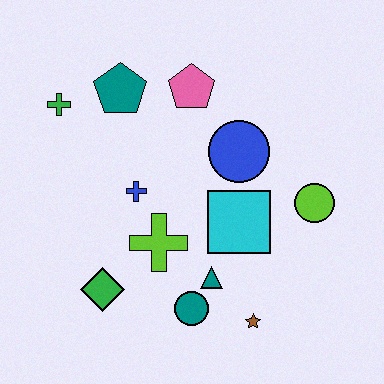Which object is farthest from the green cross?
The brown star is farthest from the green cross.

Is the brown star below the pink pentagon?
Yes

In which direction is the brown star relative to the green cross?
The brown star is below the green cross.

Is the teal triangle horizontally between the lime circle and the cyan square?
No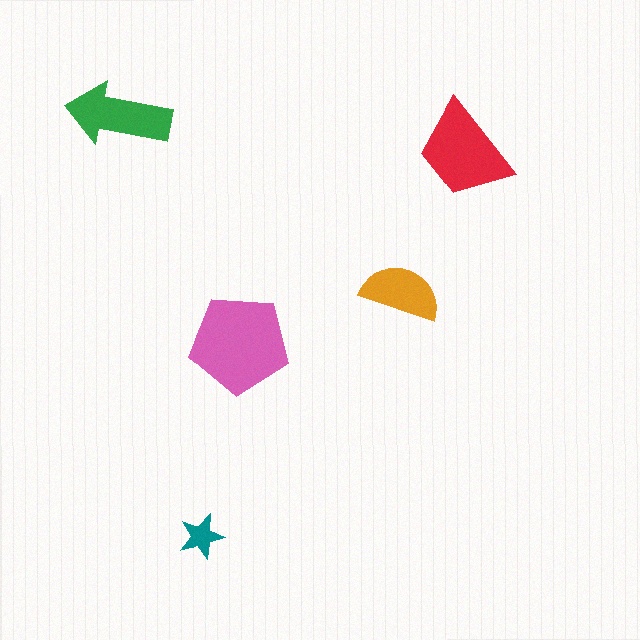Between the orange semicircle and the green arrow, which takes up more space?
The green arrow.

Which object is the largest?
The pink pentagon.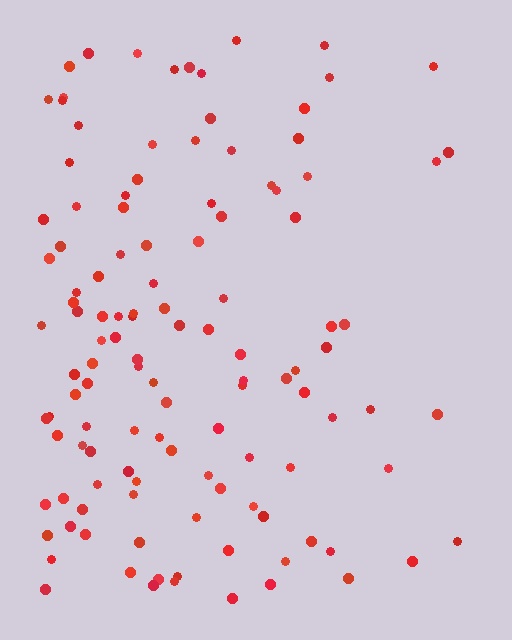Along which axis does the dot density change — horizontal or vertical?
Horizontal.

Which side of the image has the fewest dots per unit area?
The right.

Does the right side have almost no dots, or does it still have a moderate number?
Still a moderate number, just noticeably fewer than the left.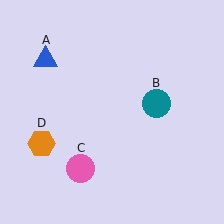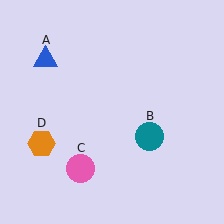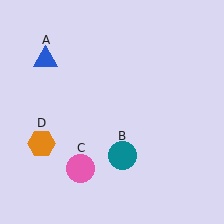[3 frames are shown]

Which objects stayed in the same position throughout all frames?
Blue triangle (object A) and pink circle (object C) and orange hexagon (object D) remained stationary.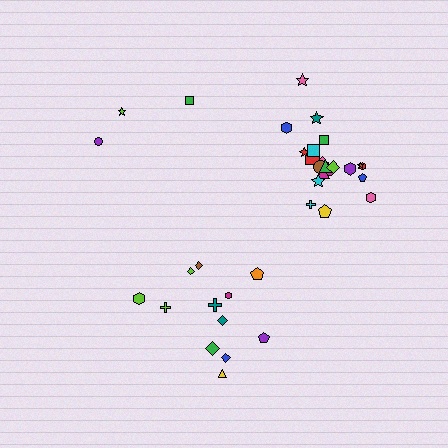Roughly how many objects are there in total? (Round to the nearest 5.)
Roughly 35 objects in total.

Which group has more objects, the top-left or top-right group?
The top-right group.